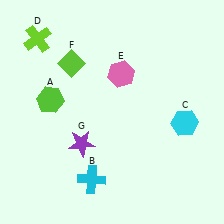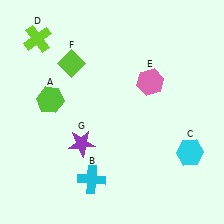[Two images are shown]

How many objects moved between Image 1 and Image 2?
2 objects moved between the two images.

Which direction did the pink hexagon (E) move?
The pink hexagon (E) moved right.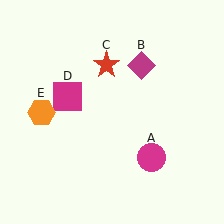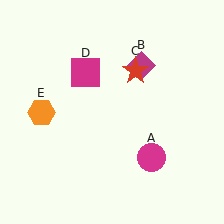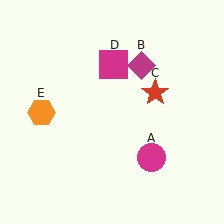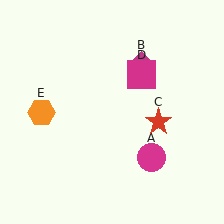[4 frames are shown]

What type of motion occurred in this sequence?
The red star (object C), magenta square (object D) rotated clockwise around the center of the scene.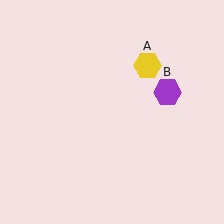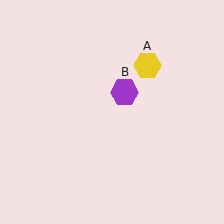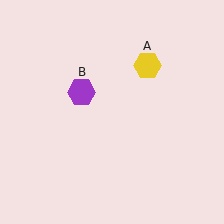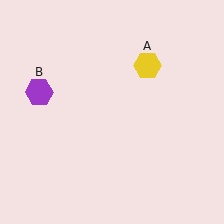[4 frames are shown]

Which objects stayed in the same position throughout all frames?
Yellow hexagon (object A) remained stationary.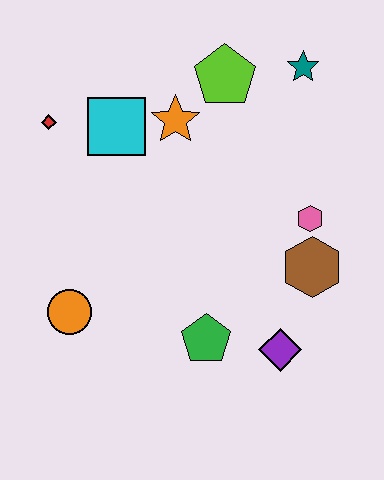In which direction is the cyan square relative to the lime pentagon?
The cyan square is to the left of the lime pentagon.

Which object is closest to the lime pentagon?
The orange star is closest to the lime pentagon.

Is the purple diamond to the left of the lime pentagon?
No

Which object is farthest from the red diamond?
The purple diamond is farthest from the red diamond.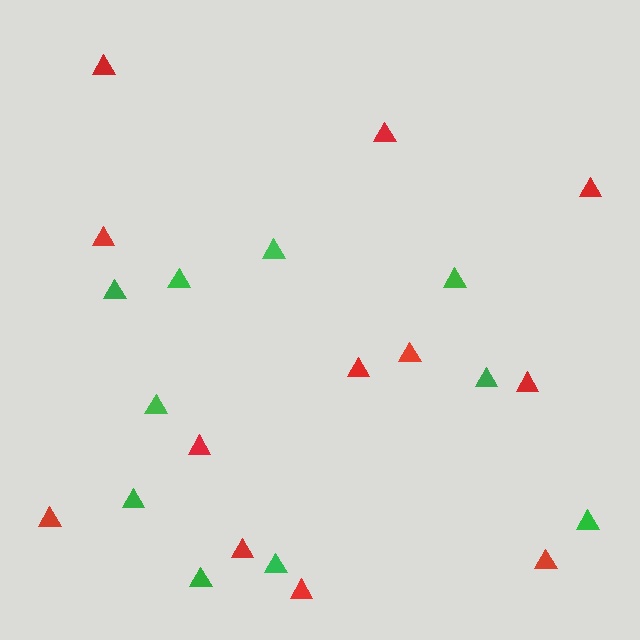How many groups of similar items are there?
There are 2 groups: one group of green triangles (10) and one group of red triangles (12).